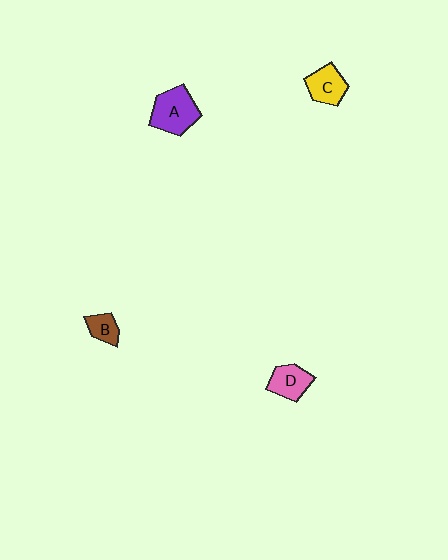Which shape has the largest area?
Shape A (purple).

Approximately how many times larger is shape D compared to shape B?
Approximately 1.5 times.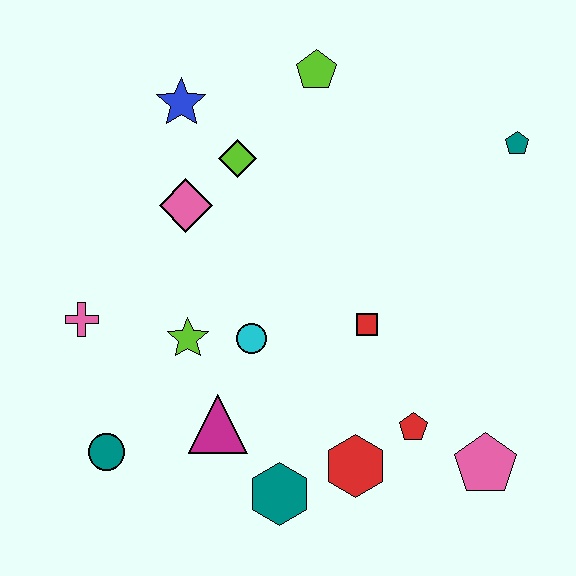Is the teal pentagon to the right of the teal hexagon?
Yes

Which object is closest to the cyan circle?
The lime star is closest to the cyan circle.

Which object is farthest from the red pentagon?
The blue star is farthest from the red pentagon.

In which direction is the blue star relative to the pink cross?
The blue star is above the pink cross.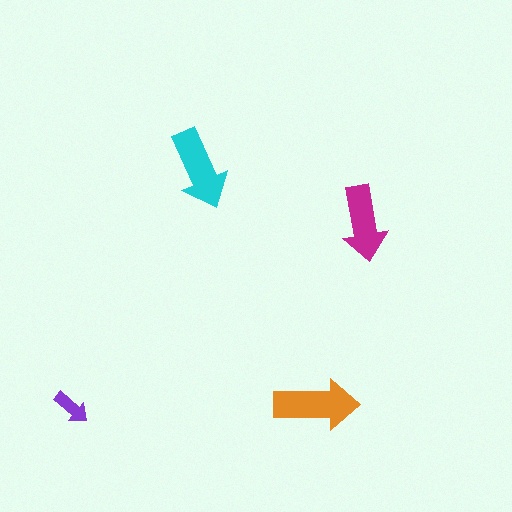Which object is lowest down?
The purple arrow is bottommost.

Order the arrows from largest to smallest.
the orange one, the cyan one, the magenta one, the purple one.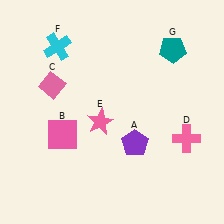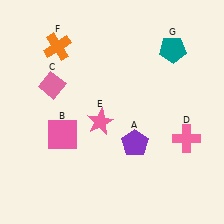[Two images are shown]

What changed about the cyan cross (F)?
In Image 1, F is cyan. In Image 2, it changed to orange.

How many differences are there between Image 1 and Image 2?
There is 1 difference between the two images.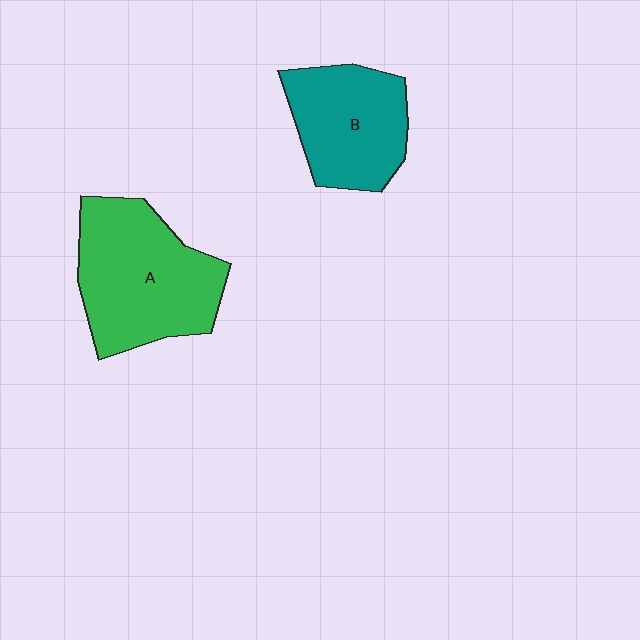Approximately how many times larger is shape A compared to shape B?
Approximately 1.3 times.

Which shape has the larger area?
Shape A (green).